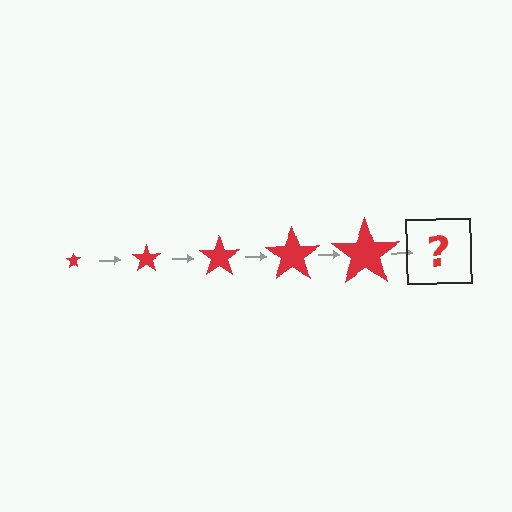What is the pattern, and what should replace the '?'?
The pattern is that the star gets progressively larger each step. The '?' should be a red star, larger than the previous one.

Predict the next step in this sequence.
The next step is a red star, larger than the previous one.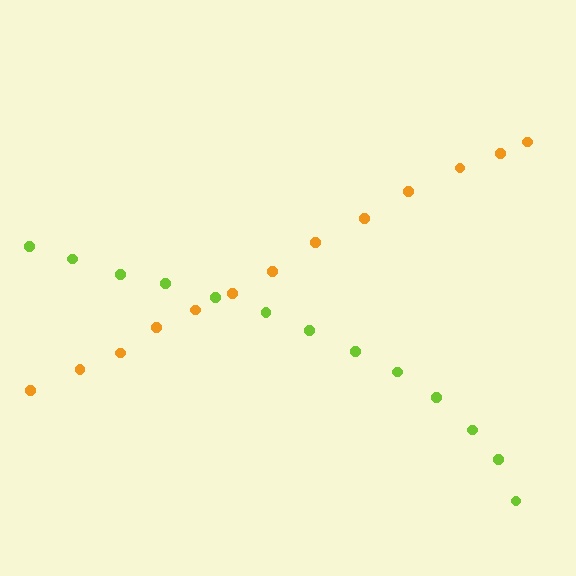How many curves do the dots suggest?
There are 2 distinct paths.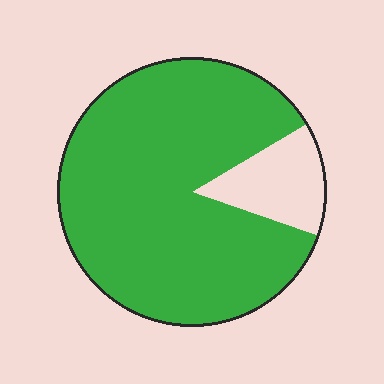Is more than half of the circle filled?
Yes.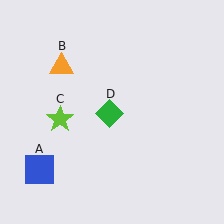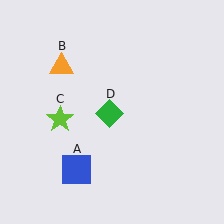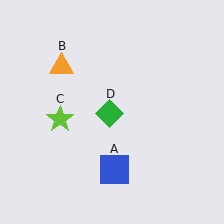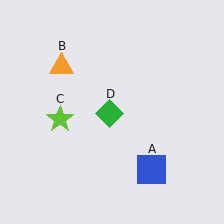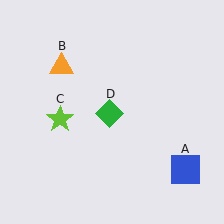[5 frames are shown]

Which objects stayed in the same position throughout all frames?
Orange triangle (object B) and lime star (object C) and green diamond (object D) remained stationary.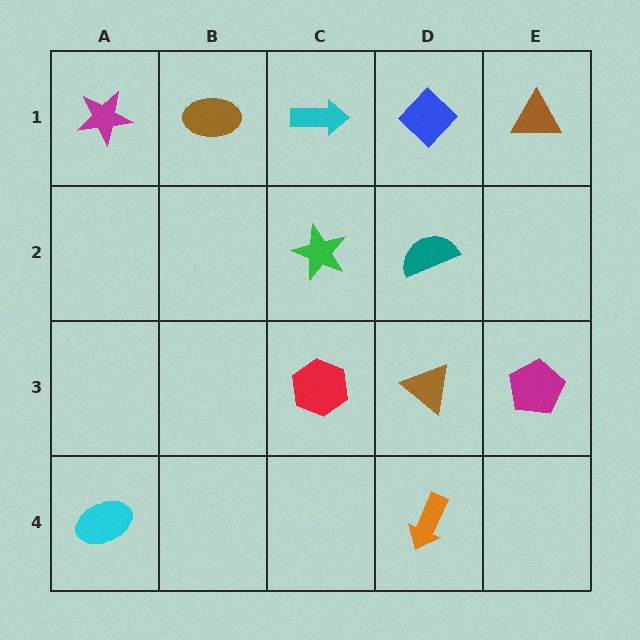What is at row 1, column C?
A cyan arrow.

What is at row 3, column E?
A magenta pentagon.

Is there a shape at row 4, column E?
No, that cell is empty.